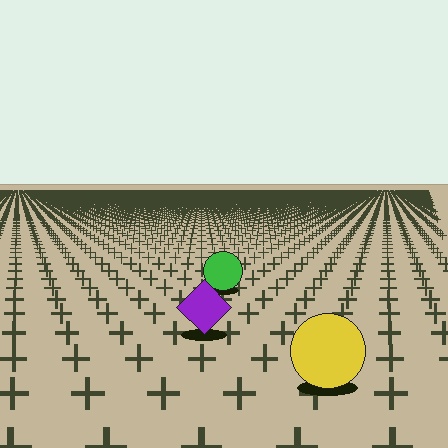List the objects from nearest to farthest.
From nearest to farthest: the yellow circle, the purple diamond, the green circle.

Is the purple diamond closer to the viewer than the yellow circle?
No. The yellow circle is closer — you can tell from the texture gradient: the ground texture is coarser near it.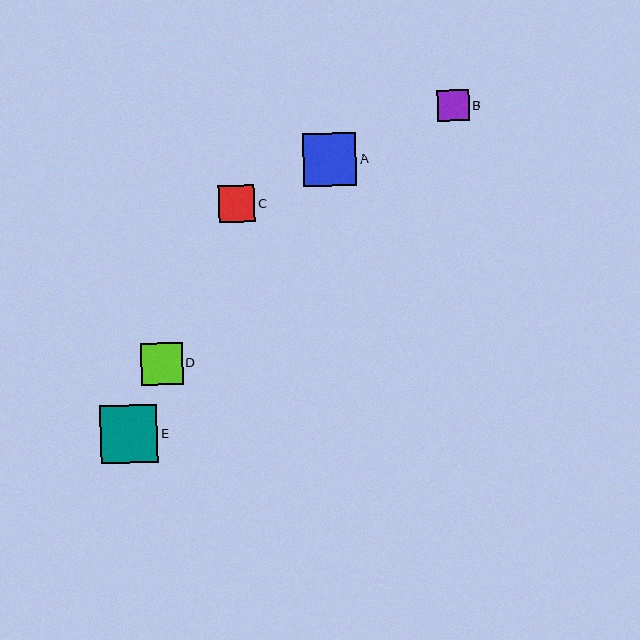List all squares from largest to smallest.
From largest to smallest: E, A, D, C, B.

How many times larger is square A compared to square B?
Square A is approximately 1.7 times the size of square B.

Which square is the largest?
Square E is the largest with a size of approximately 58 pixels.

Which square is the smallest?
Square B is the smallest with a size of approximately 32 pixels.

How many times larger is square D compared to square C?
Square D is approximately 1.1 times the size of square C.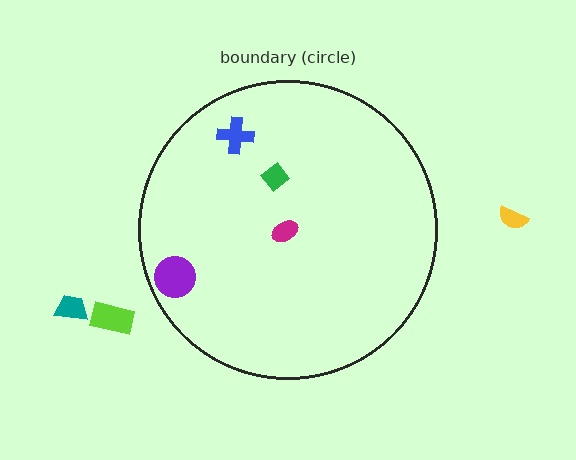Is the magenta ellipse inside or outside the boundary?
Inside.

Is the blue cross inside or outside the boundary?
Inside.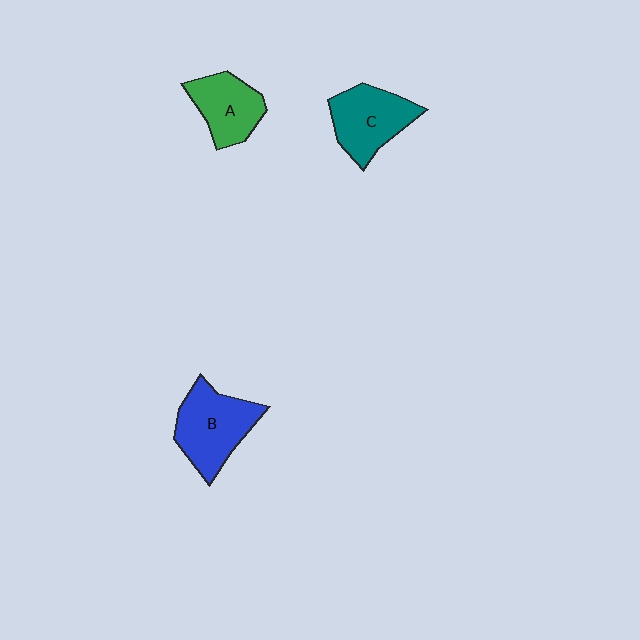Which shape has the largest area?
Shape B (blue).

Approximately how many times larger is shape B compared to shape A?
Approximately 1.3 times.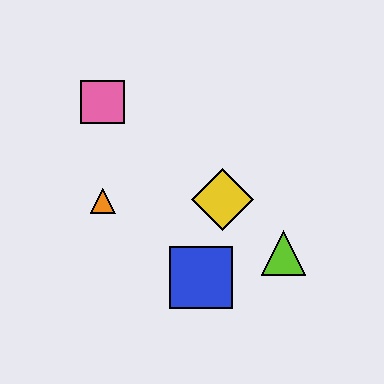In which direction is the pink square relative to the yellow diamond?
The pink square is to the left of the yellow diamond.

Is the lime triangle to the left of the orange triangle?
No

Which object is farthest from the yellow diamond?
The pink square is farthest from the yellow diamond.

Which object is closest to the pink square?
The orange triangle is closest to the pink square.